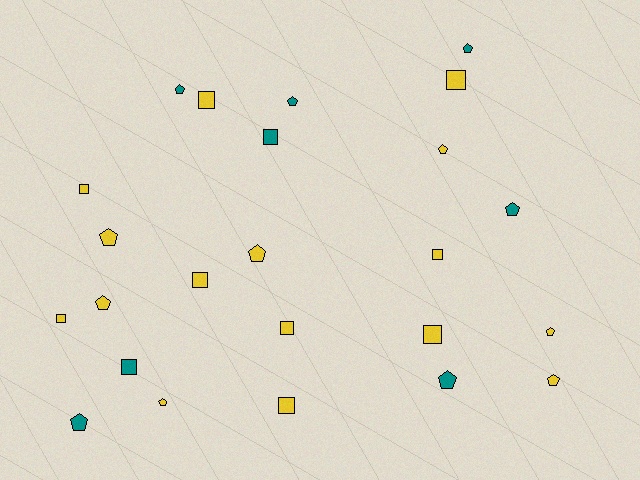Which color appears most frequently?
Yellow, with 16 objects.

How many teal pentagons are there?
There are 6 teal pentagons.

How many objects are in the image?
There are 24 objects.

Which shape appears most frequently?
Pentagon, with 13 objects.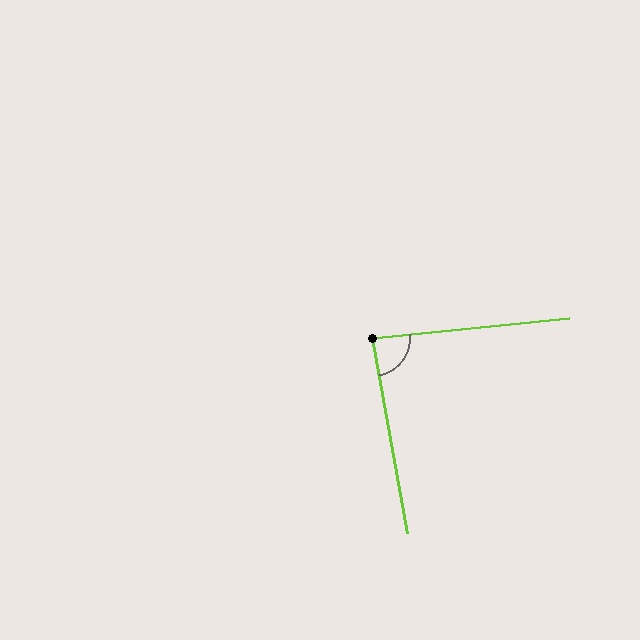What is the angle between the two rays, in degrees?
Approximately 86 degrees.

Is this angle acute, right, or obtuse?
It is approximately a right angle.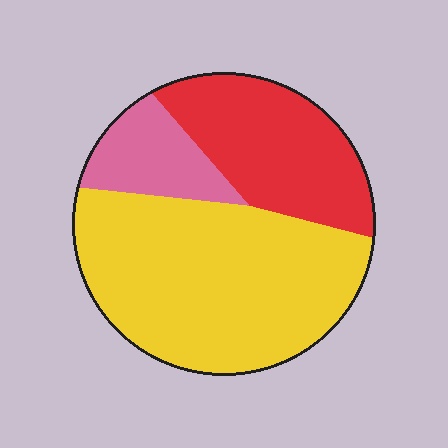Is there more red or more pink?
Red.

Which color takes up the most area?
Yellow, at roughly 55%.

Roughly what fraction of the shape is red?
Red covers 29% of the shape.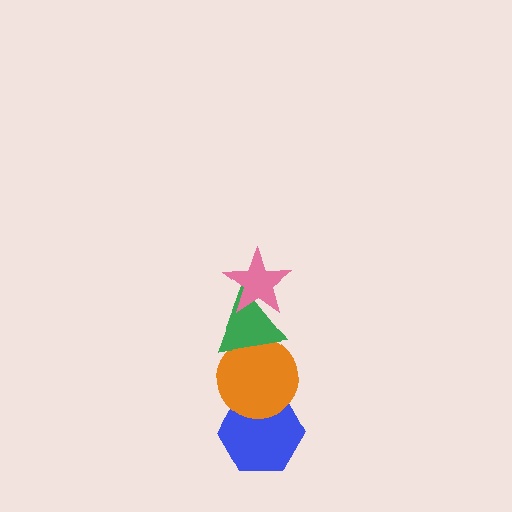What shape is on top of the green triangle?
The pink star is on top of the green triangle.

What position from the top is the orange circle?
The orange circle is 3rd from the top.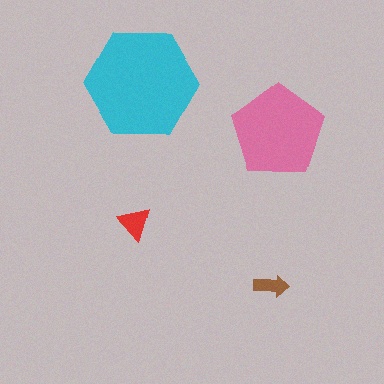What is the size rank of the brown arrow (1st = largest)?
4th.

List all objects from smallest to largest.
The brown arrow, the red triangle, the pink pentagon, the cyan hexagon.